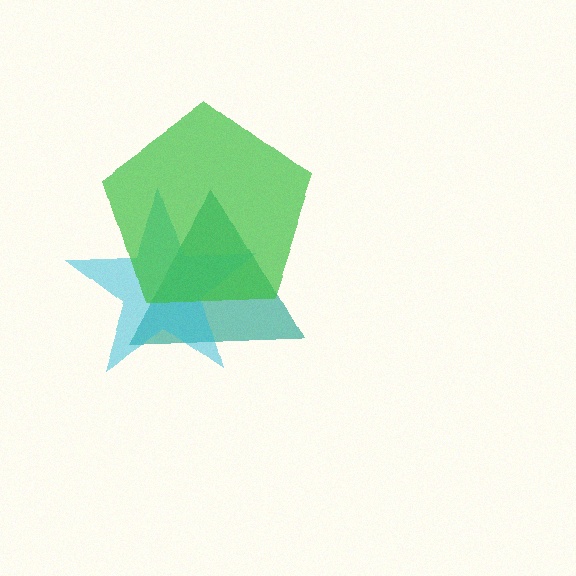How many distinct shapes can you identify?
There are 3 distinct shapes: a teal triangle, a cyan star, a green pentagon.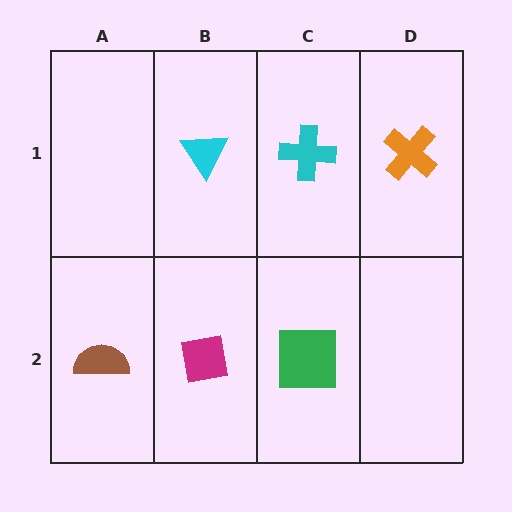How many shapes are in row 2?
3 shapes.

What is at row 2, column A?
A brown semicircle.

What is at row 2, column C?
A green square.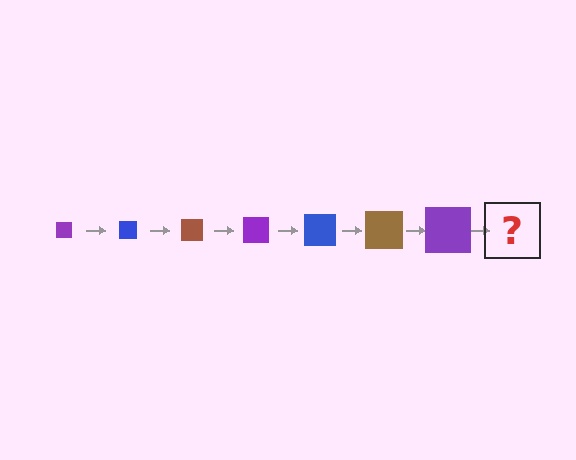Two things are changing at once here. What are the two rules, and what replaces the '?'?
The two rules are that the square grows larger each step and the color cycles through purple, blue, and brown. The '?' should be a blue square, larger than the previous one.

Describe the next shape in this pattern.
It should be a blue square, larger than the previous one.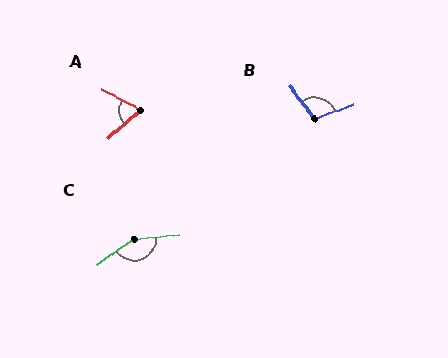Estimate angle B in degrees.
Approximately 107 degrees.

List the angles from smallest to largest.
A (70°), B (107°), C (151°).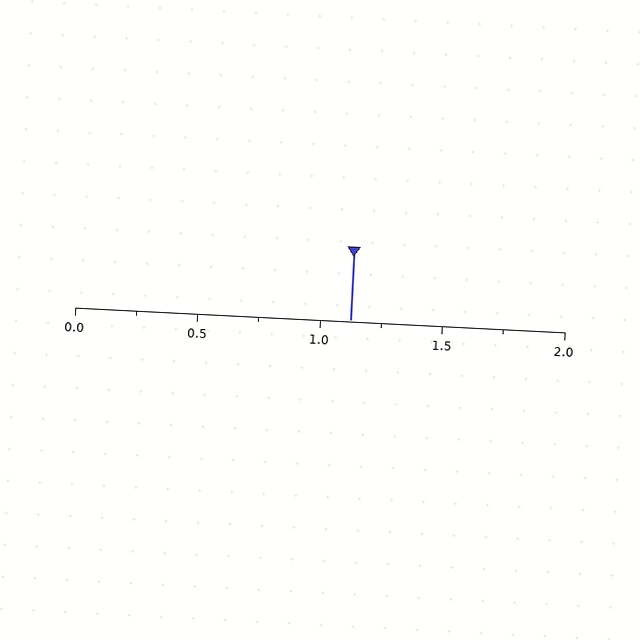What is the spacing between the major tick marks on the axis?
The major ticks are spaced 0.5 apart.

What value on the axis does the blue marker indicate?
The marker indicates approximately 1.12.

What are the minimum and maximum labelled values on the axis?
The axis runs from 0.0 to 2.0.